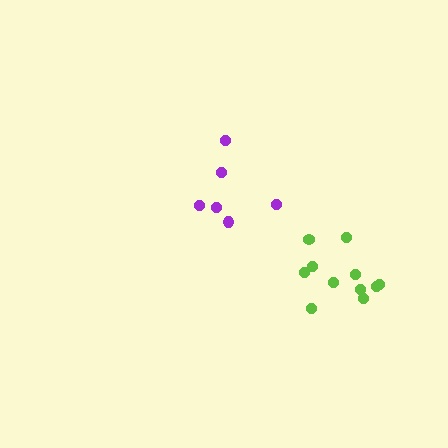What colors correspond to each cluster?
The clusters are colored: purple, lime.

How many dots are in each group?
Group 1: 6 dots, Group 2: 11 dots (17 total).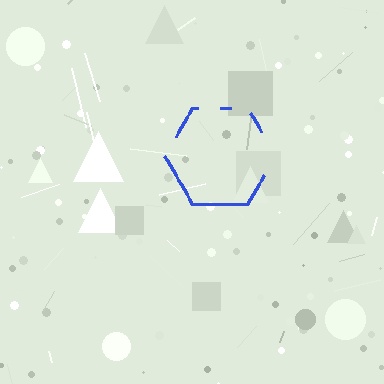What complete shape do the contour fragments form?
The contour fragments form a hexagon.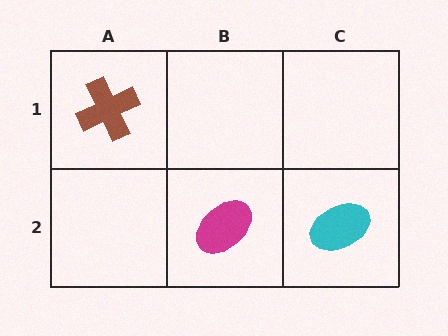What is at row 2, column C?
A cyan ellipse.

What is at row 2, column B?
A magenta ellipse.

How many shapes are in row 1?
1 shape.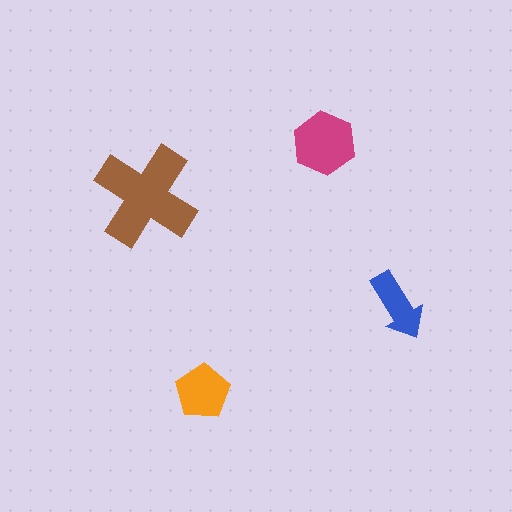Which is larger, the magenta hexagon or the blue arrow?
The magenta hexagon.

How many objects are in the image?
There are 4 objects in the image.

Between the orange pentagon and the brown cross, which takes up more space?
The brown cross.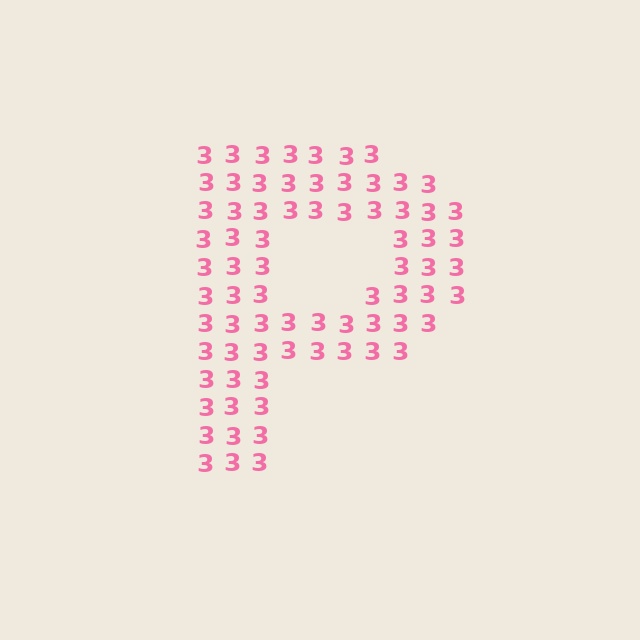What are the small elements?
The small elements are digit 3's.